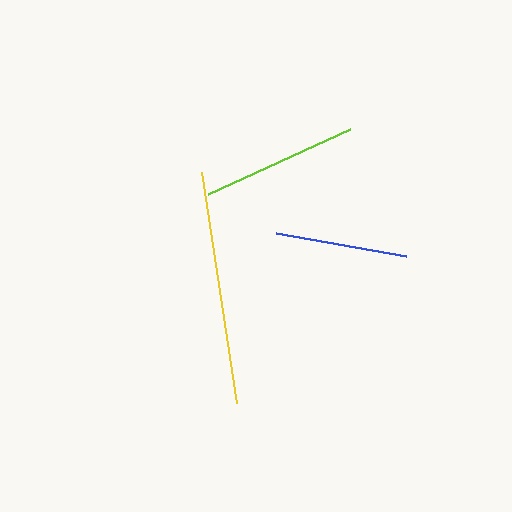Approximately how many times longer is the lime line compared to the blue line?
The lime line is approximately 1.2 times the length of the blue line.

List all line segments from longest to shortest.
From longest to shortest: yellow, lime, blue.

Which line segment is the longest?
The yellow line is the longest at approximately 233 pixels.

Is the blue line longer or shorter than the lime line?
The lime line is longer than the blue line.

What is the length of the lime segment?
The lime segment is approximately 157 pixels long.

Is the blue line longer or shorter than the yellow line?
The yellow line is longer than the blue line.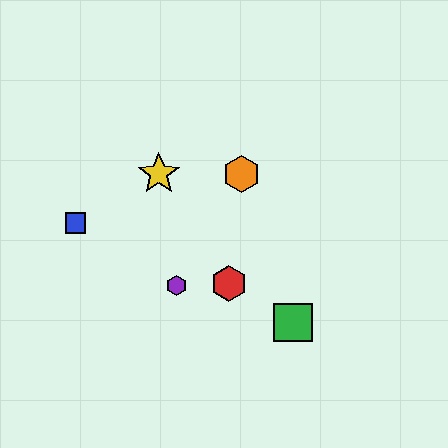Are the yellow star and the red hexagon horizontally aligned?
No, the yellow star is at y≈174 and the red hexagon is at y≈283.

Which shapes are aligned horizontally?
The yellow star, the orange hexagon are aligned horizontally.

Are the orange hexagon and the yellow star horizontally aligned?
Yes, both are at y≈174.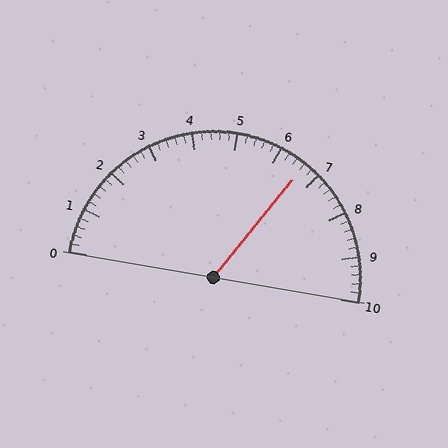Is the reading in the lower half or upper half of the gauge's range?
The reading is in the upper half of the range (0 to 10).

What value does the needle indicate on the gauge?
The needle indicates approximately 6.6.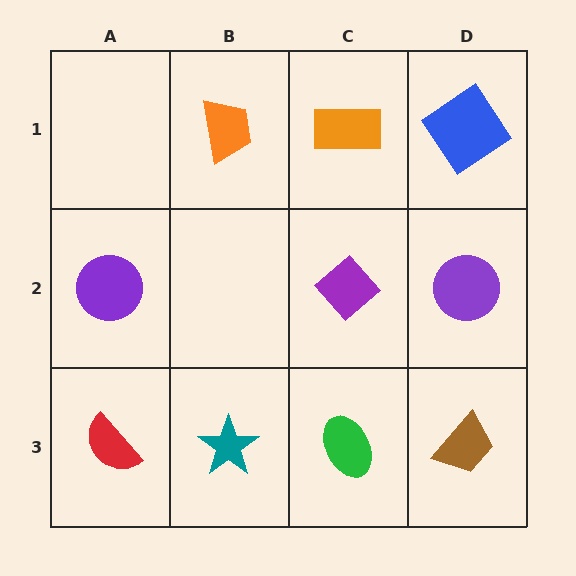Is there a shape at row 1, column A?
No, that cell is empty.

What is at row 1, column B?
An orange trapezoid.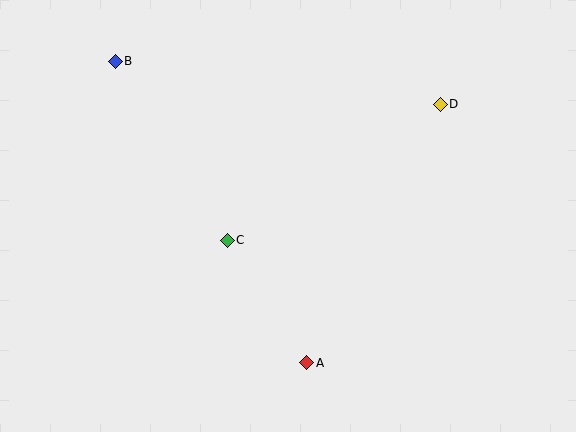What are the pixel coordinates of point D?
Point D is at (440, 104).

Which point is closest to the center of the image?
Point C at (227, 240) is closest to the center.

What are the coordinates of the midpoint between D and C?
The midpoint between D and C is at (334, 172).